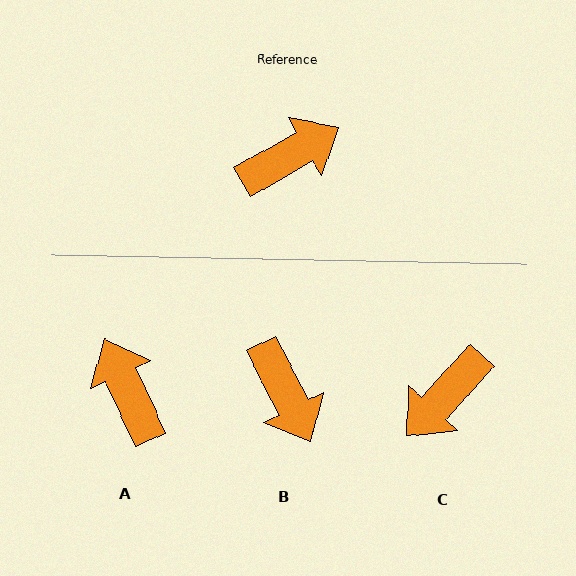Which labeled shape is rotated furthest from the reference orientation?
C, about 162 degrees away.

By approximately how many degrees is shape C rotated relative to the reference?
Approximately 162 degrees clockwise.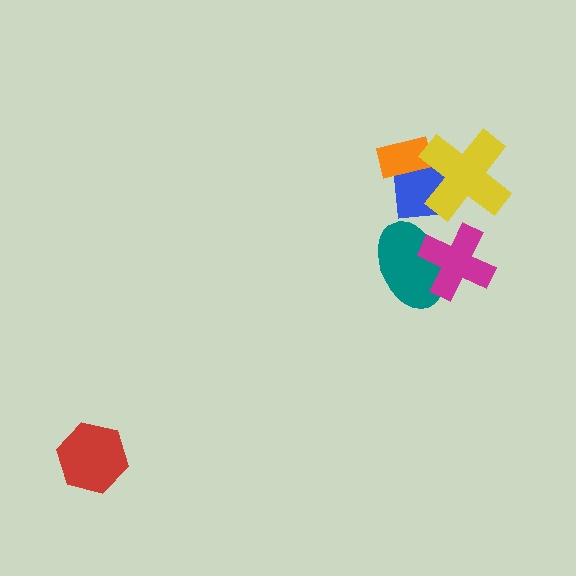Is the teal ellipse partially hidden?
Yes, it is partially covered by another shape.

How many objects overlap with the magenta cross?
1 object overlaps with the magenta cross.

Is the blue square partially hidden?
Yes, it is partially covered by another shape.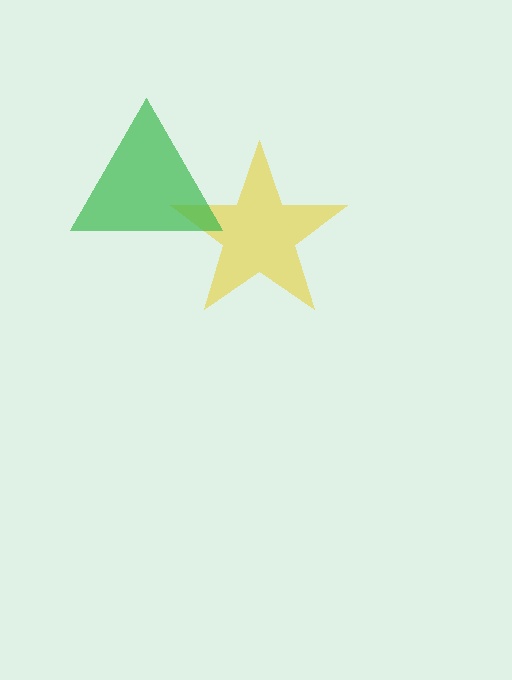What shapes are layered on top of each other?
The layered shapes are: a yellow star, a green triangle.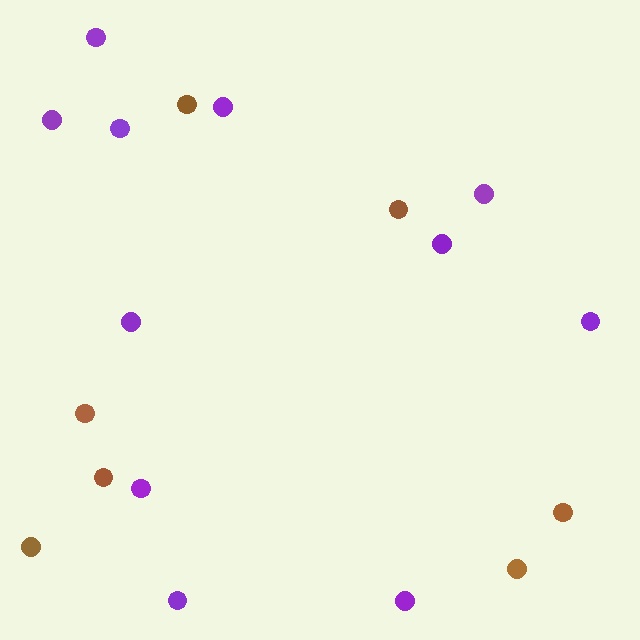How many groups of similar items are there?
There are 2 groups: one group of brown circles (7) and one group of purple circles (11).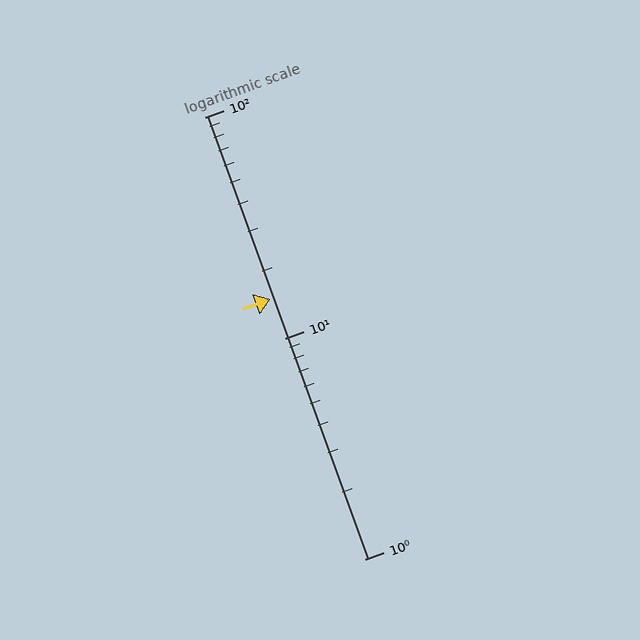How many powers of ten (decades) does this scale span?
The scale spans 2 decades, from 1 to 100.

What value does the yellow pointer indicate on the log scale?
The pointer indicates approximately 15.